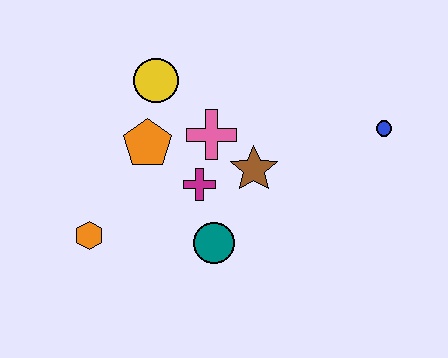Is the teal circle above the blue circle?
No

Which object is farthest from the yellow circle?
The blue circle is farthest from the yellow circle.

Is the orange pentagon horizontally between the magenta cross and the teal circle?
No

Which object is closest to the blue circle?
The brown star is closest to the blue circle.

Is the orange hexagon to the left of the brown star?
Yes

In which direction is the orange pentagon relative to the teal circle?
The orange pentagon is above the teal circle.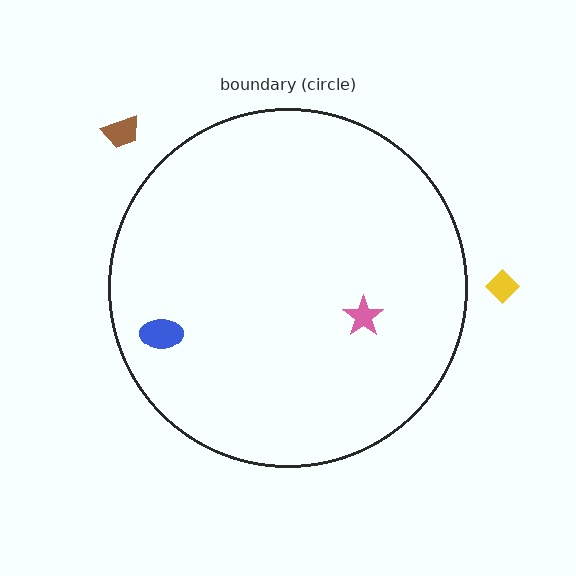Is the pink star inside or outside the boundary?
Inside.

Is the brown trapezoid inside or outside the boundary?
Outside.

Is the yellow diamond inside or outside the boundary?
Outside.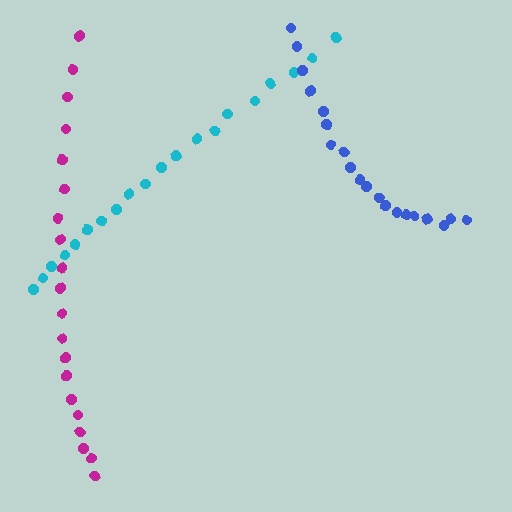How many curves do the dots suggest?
There are 3 distinct paths.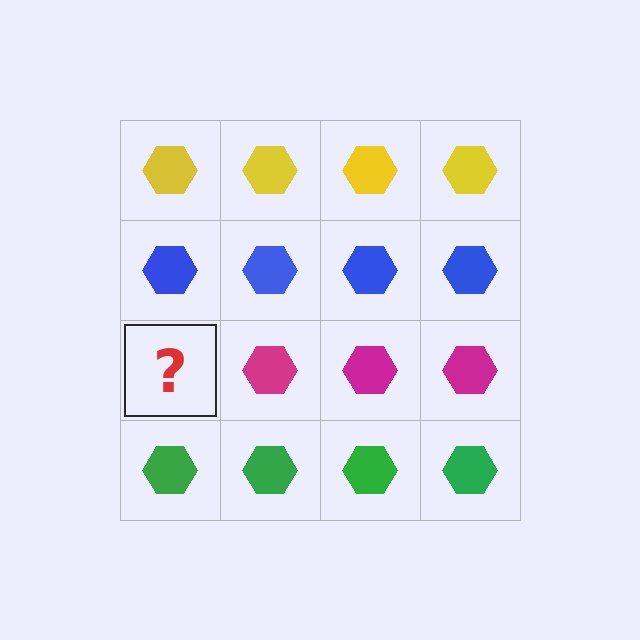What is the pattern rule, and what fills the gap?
The rule is that each row has a consistent color. The gap should be filled with a magenta hexagon.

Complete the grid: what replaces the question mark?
The question mark should be replaced with a magenta hexagon.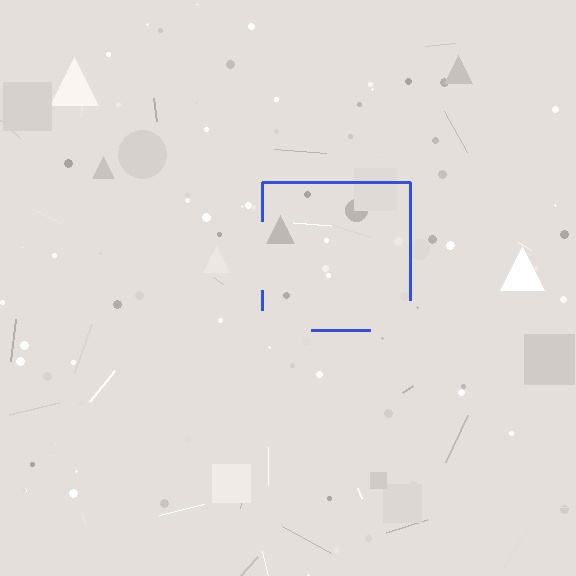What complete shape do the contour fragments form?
The contour fragments form a square.